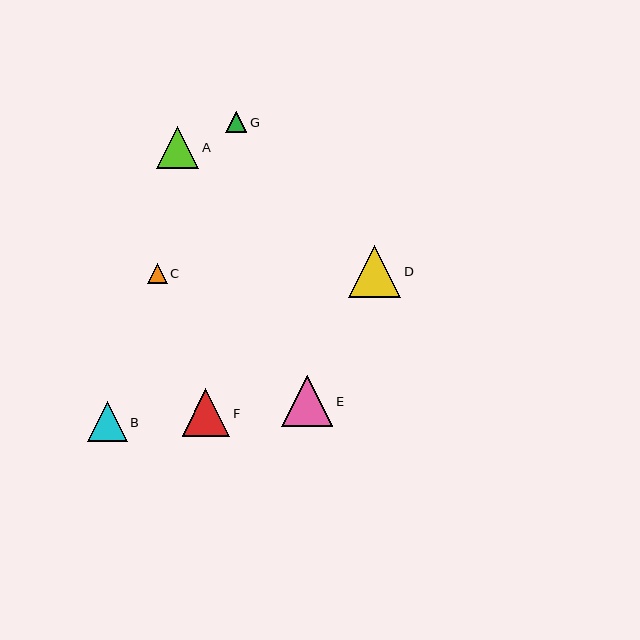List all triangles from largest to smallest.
From largest to smallest: D, E, F, A, B, G, C.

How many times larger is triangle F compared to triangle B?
Triangle F is approximately 1.2 times the size of triangle B.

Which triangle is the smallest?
Triangle C is the smallest with a size of approximately 20 pixels.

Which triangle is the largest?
Triangle D is the largest with a size of approximately 52 pixels.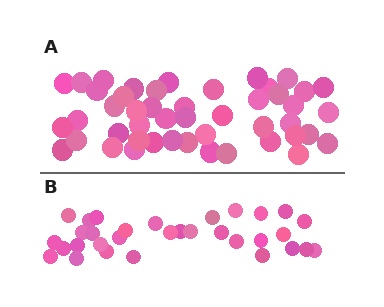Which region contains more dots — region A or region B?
Region A (the top region) has more dots.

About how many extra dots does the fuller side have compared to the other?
Region A has approximately 15 more dots than region B.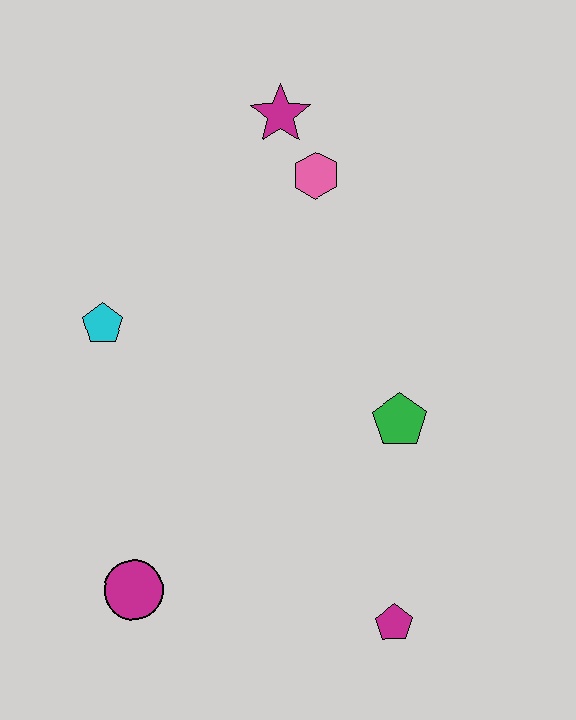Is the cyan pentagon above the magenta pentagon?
Yes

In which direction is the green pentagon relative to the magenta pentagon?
The green pentagon is above the magenta pentagon.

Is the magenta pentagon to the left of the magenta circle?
No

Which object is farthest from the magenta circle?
The magenta star is farthest from the magenta circle.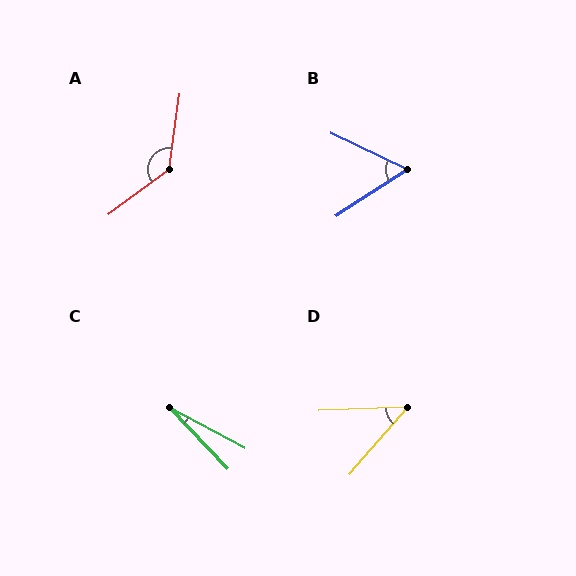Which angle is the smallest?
C, at approximately 18 degrees.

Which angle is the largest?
A, at approximately 134 degrees.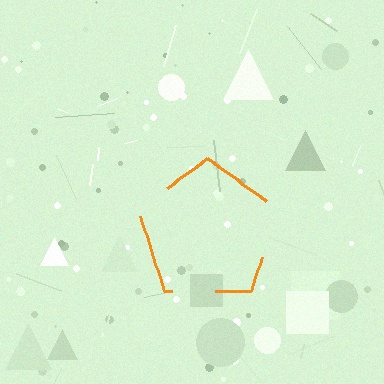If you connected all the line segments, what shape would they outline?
They would outline a pentagon.